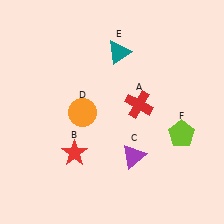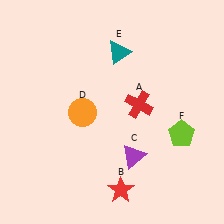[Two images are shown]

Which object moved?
The red star (B) moved right.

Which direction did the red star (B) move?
The red star (B) moved right.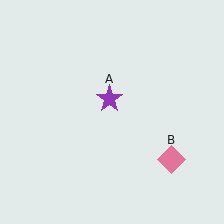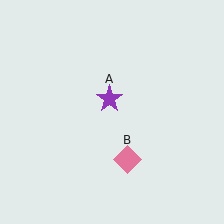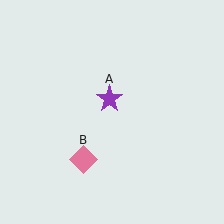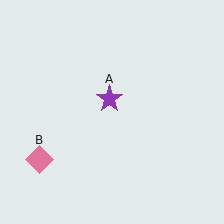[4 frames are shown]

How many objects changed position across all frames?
1 object changed position: pink diamond (object B).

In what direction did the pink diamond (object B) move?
The pink diamond (object B) moved left.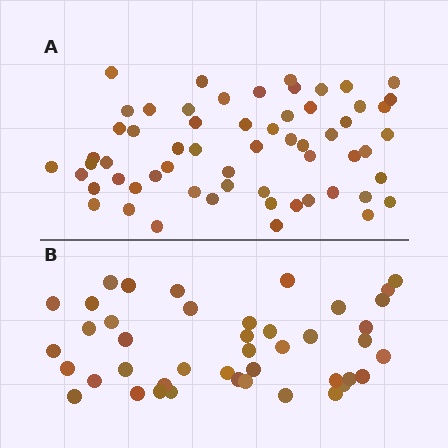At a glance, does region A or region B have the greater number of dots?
Region A (the top region) has more dots.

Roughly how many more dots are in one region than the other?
Region A has approximately 15 more dots than region B.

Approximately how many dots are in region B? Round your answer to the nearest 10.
About 40 dots. (The exact count is 43, which rounds to 40.)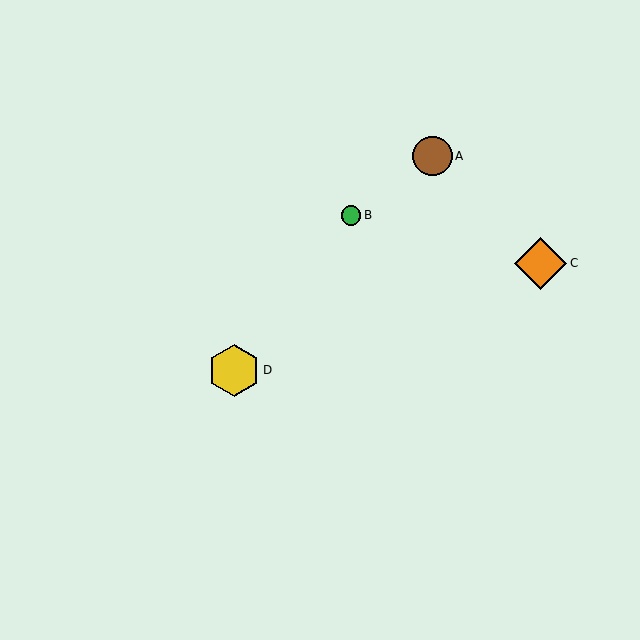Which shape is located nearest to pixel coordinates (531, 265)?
The orange diamond (labeled C) at (541, 263) is nearest to that location.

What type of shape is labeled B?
Shape B is a green circle.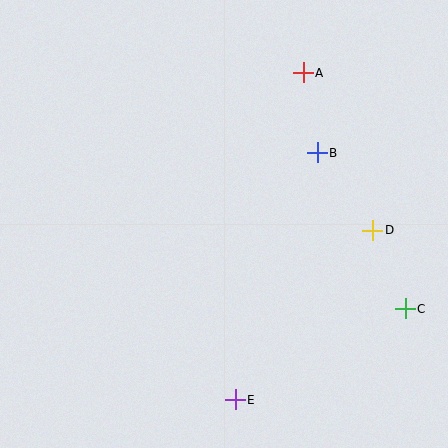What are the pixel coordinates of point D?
Point D is at (373, 230).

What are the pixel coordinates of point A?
Point A is at (303, 73).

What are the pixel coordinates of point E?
Point E is at (235, 400).